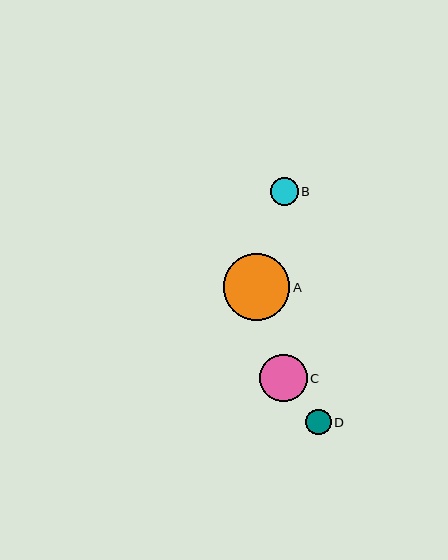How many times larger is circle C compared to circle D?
Circle C is approximately 1.9 times the size of circle D.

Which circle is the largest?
Circle A is the largest with a size of approximately 67 pixels.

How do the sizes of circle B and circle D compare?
Circle B and circle D are approximately the same size.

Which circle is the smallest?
Circle D is the smallest with a size of approximately 25 pixels.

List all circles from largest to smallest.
From largest to smallest: A, C, B, D.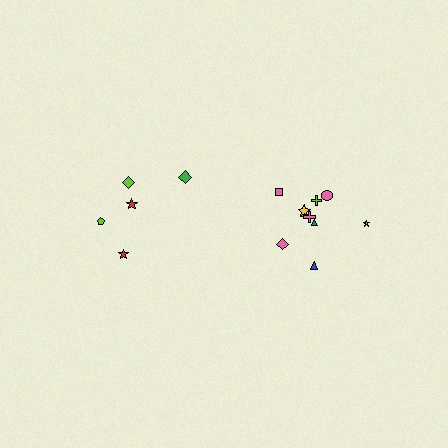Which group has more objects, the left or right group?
The right group.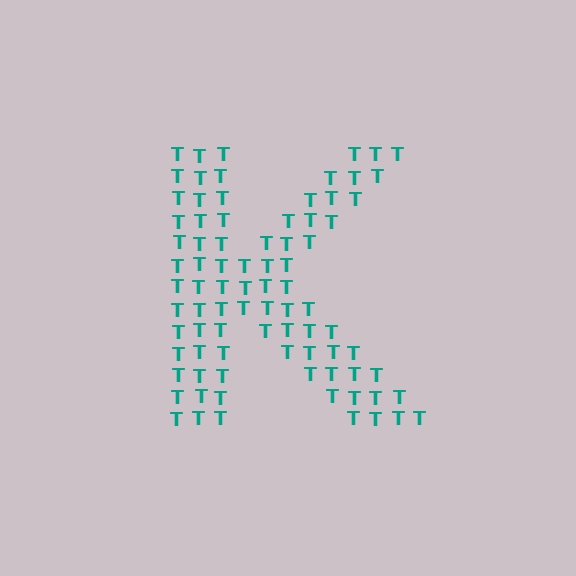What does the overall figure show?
The overall figure shows the letter K.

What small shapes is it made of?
It is made of small letter T's.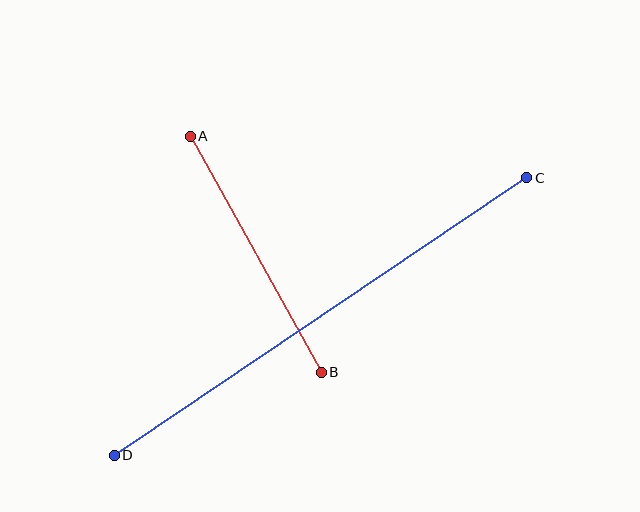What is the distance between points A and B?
The distance is approximately 270 pixels.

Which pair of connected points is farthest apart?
Points C and D are farthest apart.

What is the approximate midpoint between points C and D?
The midpoint is at approximately (321, 316) pixels.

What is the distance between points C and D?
The distance is approximately 497 pixels.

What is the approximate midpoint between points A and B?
The midpoint is at approximately (256, 254) pixels.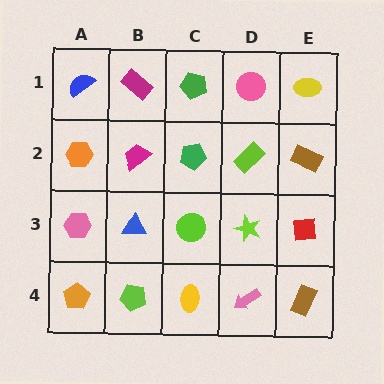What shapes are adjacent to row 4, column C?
A lime circle (row 3, column C), a lime pentagon (row 4, column B), a pink arrow (row 4, column D).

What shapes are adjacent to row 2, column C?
A green pentagon (row 1, column C), a lime circle (row 3, column C), a magenta trapezoid (row 2, column B), a lime rectangle (row 2, column D).